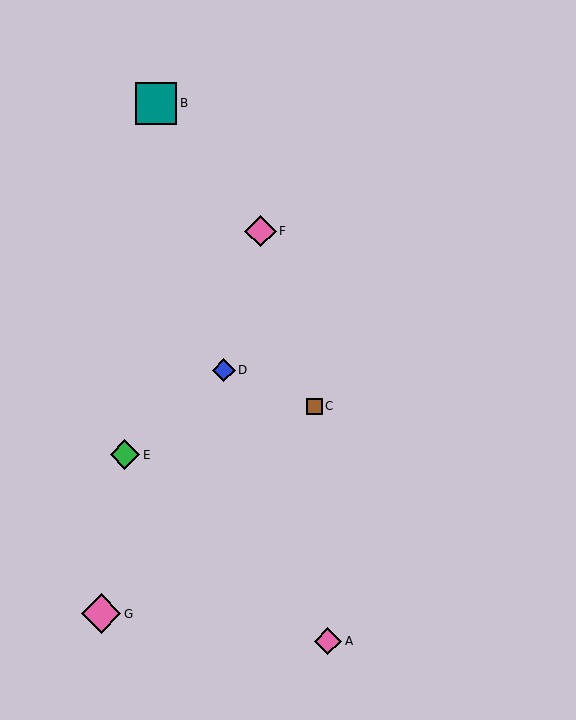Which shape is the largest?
The teal square (labeled B) is the largest.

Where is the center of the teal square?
The center of the teal square is at (156, 103).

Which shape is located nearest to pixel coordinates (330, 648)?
The pink diamond (labeled A) at (328, 641) is nearest to that location.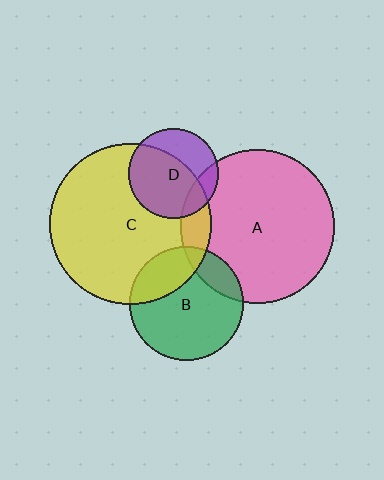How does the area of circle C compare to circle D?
Approximately 3.2 times.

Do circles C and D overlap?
Yes.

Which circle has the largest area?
Circle C (yellow).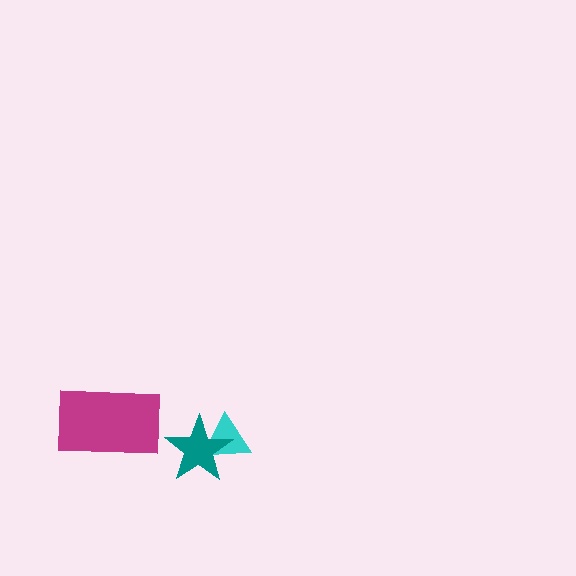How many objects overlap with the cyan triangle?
1 object overlaps with the cyan triangle.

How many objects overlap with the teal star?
1 object overlaps with the teal star.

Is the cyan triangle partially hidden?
Yes, it is partially covered by another shape.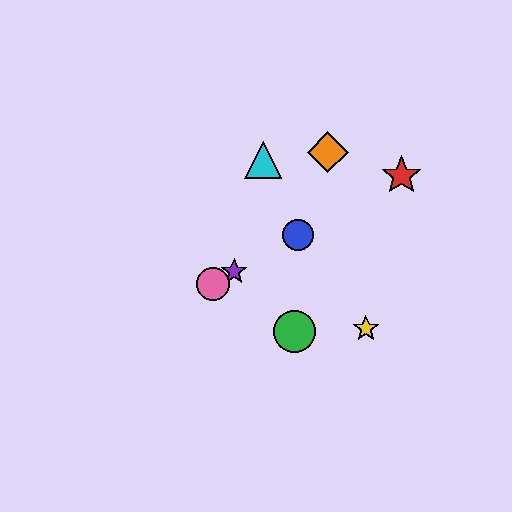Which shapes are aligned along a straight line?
The red star, the blue circle, the purple star, the pink circle are aligned along a straight line.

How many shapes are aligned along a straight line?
4 shapes (the red star, the blue circle, the purple star, the pink circle) are aligned along a straight line.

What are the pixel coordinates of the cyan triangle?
The cyan triangle is at (263, 160).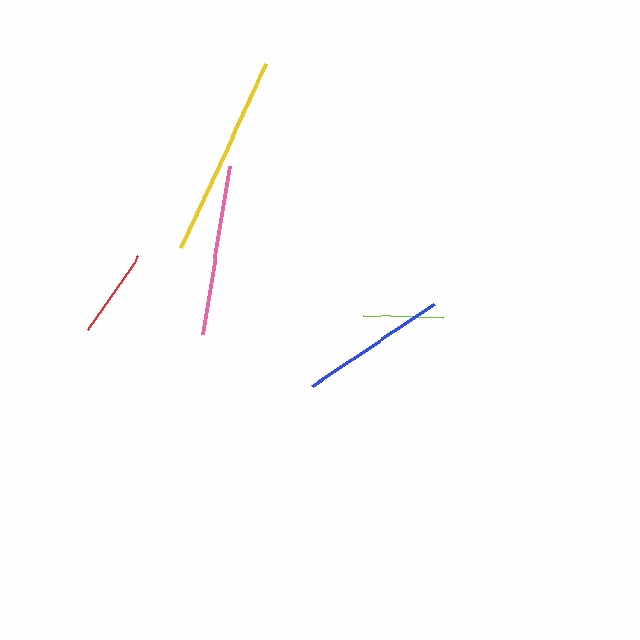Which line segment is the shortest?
The lime line is the shortest at approximately 80 pixels.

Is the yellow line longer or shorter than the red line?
The yellow line is longer than the red line.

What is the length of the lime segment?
The lime segment is approximately 80 pixels long.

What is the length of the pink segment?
The pink segment is approximately 171 pixels long.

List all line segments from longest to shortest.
From longest to shortest: yellow, pink, blue, red, lime.